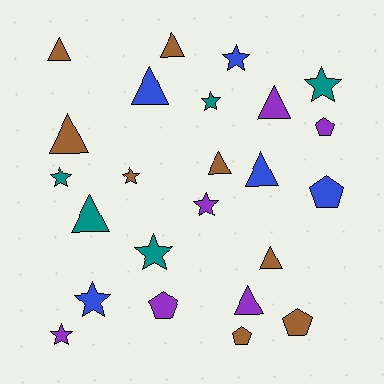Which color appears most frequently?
Brown, with 8 objects.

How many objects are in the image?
There are 24 objects.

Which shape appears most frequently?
Triangle, with 10 objects.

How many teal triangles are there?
There is 1 teal triangle.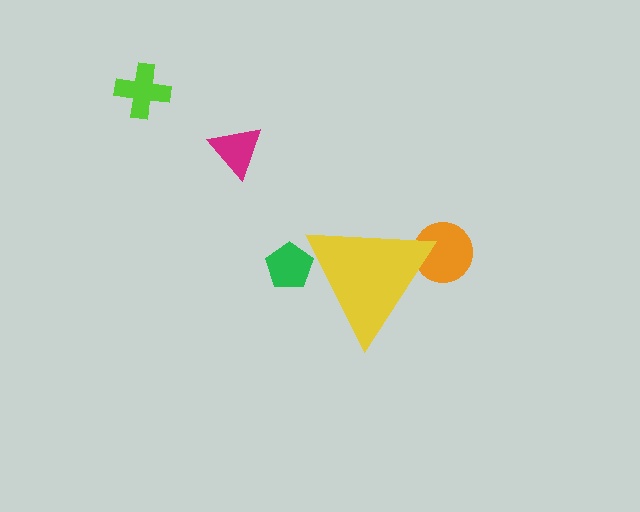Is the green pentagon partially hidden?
Yes, the green pentagon is partially hidden behind the yellow triangle.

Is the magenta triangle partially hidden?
No, the magenta triangle is fully visible.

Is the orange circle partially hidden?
Yes, the orange circle is partially hidden behind the yellow triangle.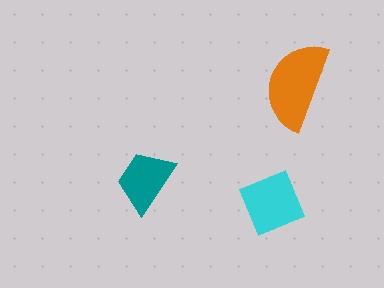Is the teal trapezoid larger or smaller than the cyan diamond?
Smaller.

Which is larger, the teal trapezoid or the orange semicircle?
The orange semicircle.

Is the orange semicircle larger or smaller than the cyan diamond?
Larger.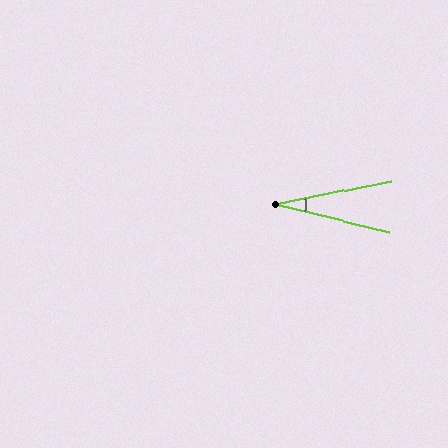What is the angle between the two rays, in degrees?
Approximately 25 degrees.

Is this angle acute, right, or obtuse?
It is acute.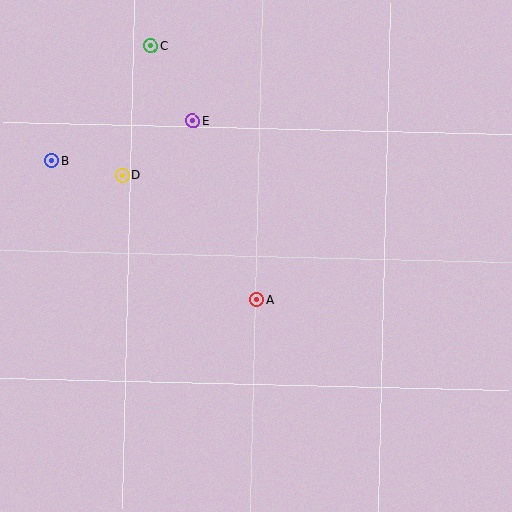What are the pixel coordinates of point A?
Point A is at (256, 300).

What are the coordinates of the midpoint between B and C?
The midpoint between B and C is at (101, 103).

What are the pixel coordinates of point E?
Point E is at (193, 121).